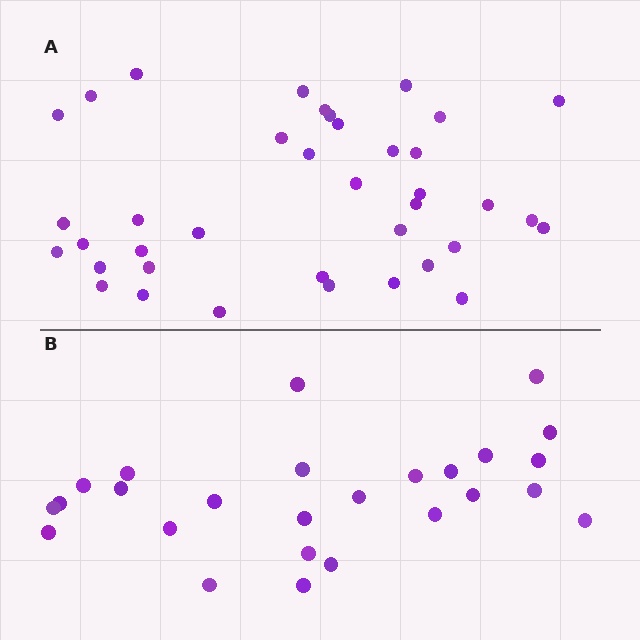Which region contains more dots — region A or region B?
Region A (the top region) has more dots.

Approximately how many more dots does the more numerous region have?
Region A has roughly 12 or so more dots than region B.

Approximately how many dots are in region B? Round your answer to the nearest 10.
About 30 dots. (The exact count is 26, which rounds to 30.)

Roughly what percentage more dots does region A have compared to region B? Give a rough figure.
About 45% more.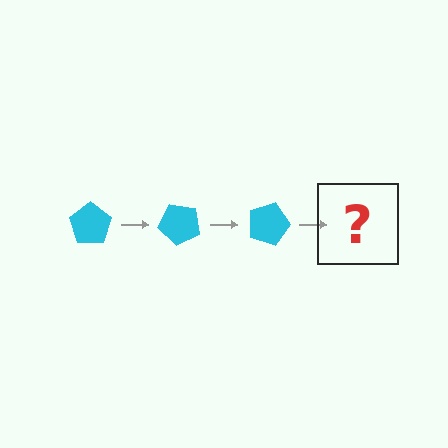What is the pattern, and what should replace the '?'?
The pattern is that the pentagon rotates 45 degrees each step. The '?' should be a cyan pentagon rotated 135 degrees.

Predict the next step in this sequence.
The next step is a cyan pentagon rotated 135 degrees.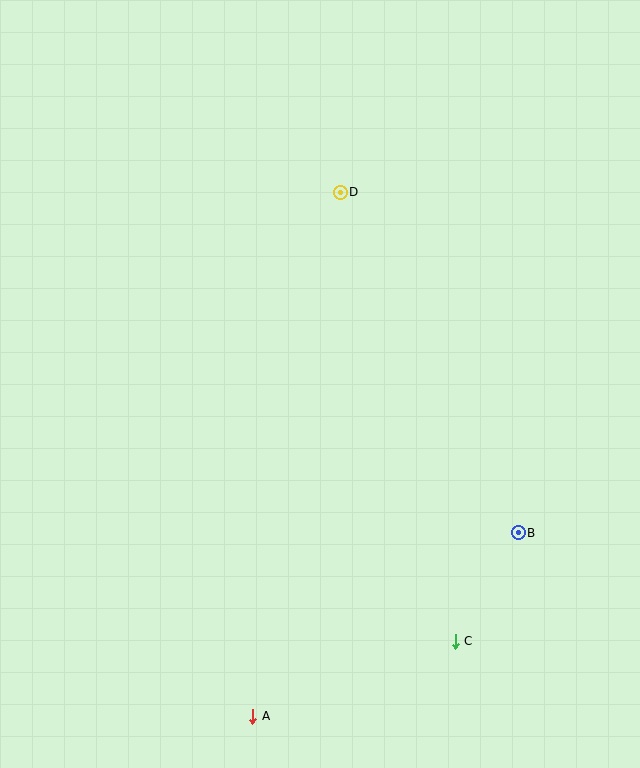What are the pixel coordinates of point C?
Point C is at (455, 641).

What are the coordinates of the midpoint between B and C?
The midpoint between B and C is at (487, 587).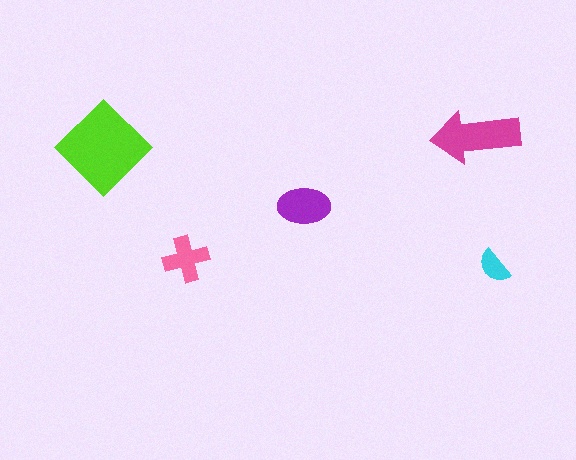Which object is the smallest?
The cyan semicircle.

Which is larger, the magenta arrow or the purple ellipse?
The magenta arrow.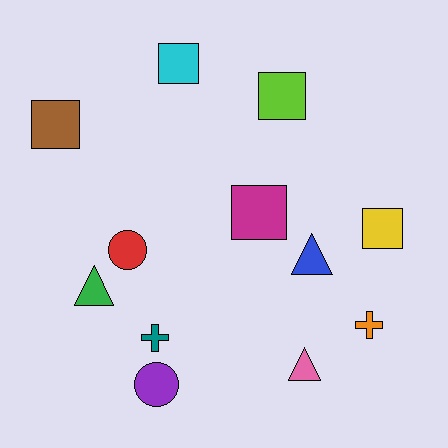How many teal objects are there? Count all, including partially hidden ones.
There is 1 teal object.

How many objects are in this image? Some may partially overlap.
There are 12 objects.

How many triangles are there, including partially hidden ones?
There are 3 triangles.